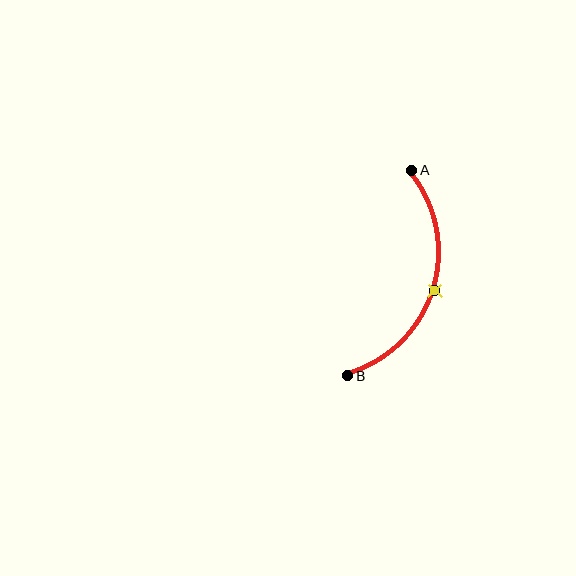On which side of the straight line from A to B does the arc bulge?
The arc bulges to the right of the straight line connecting A and B.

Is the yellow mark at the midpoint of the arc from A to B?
Yes. The yellow mark lies on the arc at equal arc-length from both A and B — it is the arc midpoint.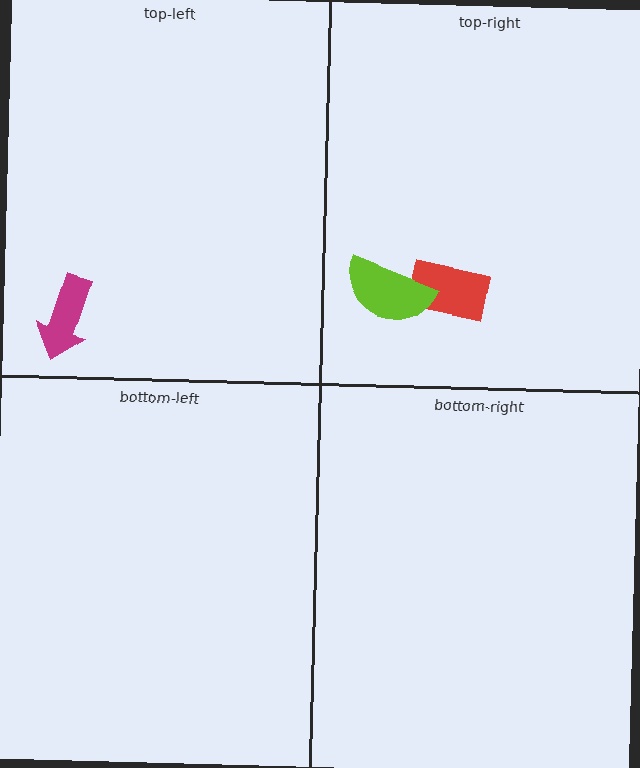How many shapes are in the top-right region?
2.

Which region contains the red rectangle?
The top-right region.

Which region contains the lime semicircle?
The top-right region.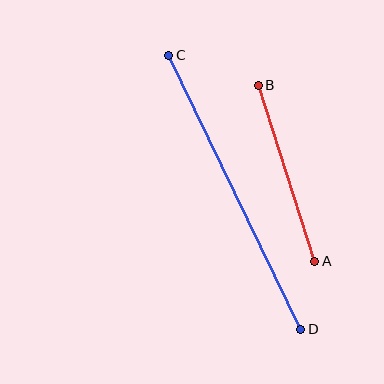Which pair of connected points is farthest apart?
Points C and D are farthest apart.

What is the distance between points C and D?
The distance is approximately 305 pixels.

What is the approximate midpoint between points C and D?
The midpoint is at approximately (235, 192) pixels.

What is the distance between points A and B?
The distance is approximately 184 pixels.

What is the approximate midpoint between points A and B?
The midpoint is at approximately (287, 173) pixels.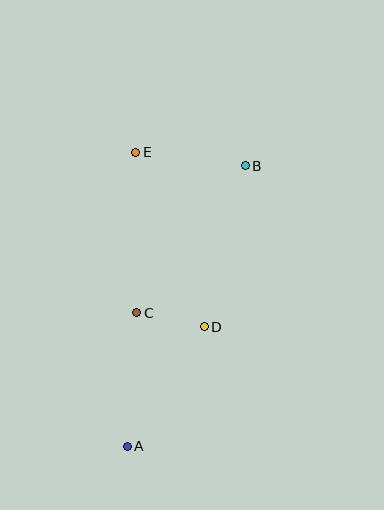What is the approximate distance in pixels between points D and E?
The distance between D and E is approximately 188 pixels.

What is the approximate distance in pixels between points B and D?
The distance between B and D is approximately 166 pixels.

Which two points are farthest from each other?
Points A and B are farthest from each other.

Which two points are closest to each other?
Points C and D are closest to each other.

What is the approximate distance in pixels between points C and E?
The distance between C and E is approximately 161 pixels.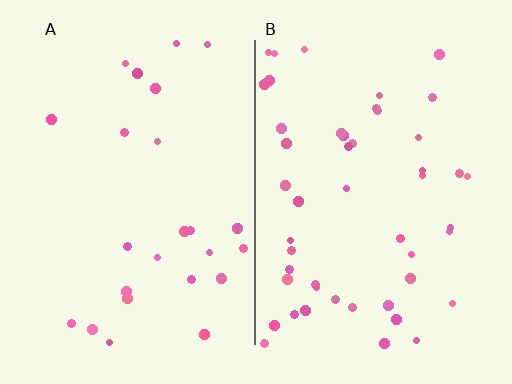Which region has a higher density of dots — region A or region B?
B (the right).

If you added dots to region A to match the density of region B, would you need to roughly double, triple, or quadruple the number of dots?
Approximately double.